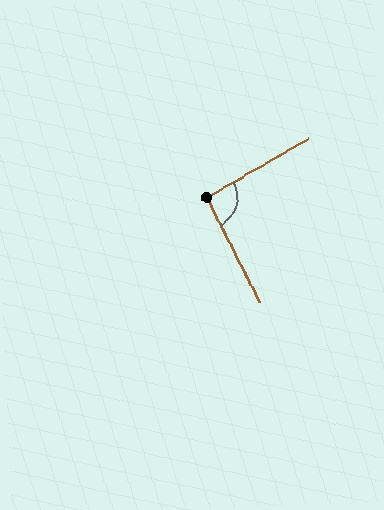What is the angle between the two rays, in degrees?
Approximately 94 degrees.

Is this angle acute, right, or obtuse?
It is approximately a right angle.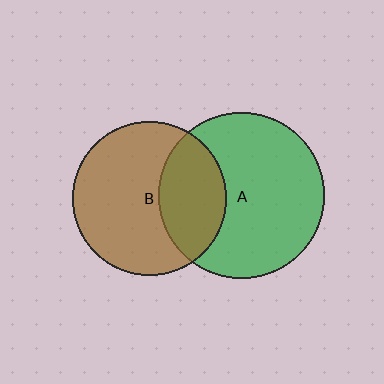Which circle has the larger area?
Circle A (green).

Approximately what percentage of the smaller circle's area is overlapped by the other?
Approximately 35%.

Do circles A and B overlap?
Yes.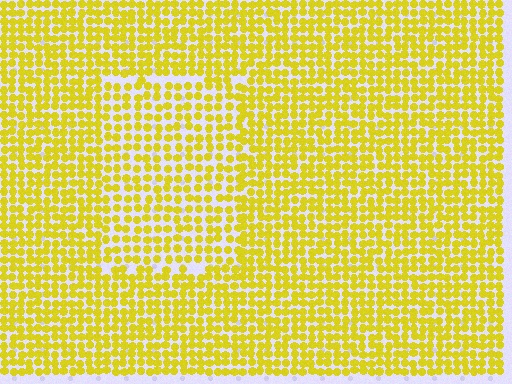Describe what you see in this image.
The image contains small yellow elements arranged at two different densities. A rectangle-shaped region is visible where the elements are less densely packed than the surrounding area.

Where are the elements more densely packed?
The elements are more densely packed outside the rectangle boundary.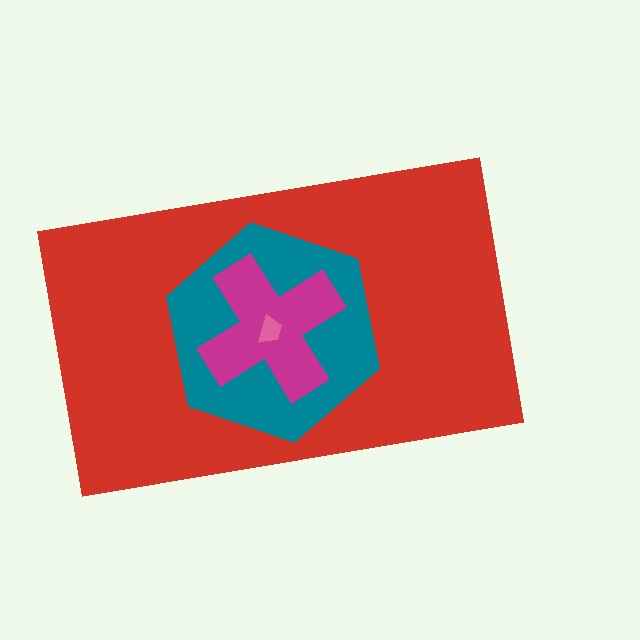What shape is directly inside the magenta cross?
The pink trapezoid.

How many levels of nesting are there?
4.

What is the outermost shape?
The red rectangle.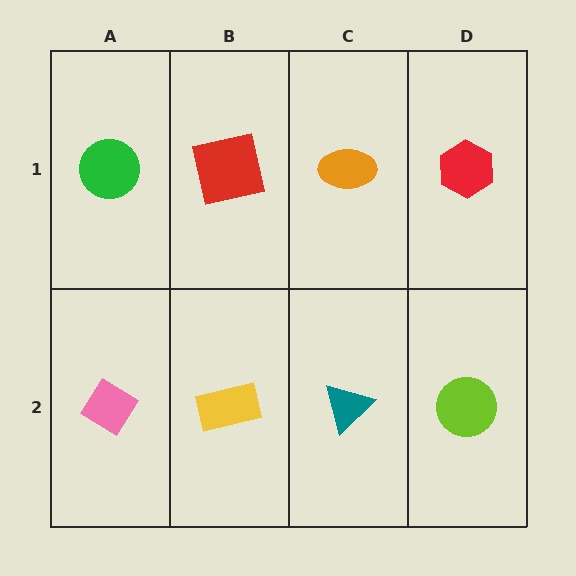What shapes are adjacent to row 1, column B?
A yellow rectangle (row 2, column B), a green circle (row 1, column A), an orange ellipse (row 1, column C).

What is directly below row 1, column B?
A yellow rectangle.